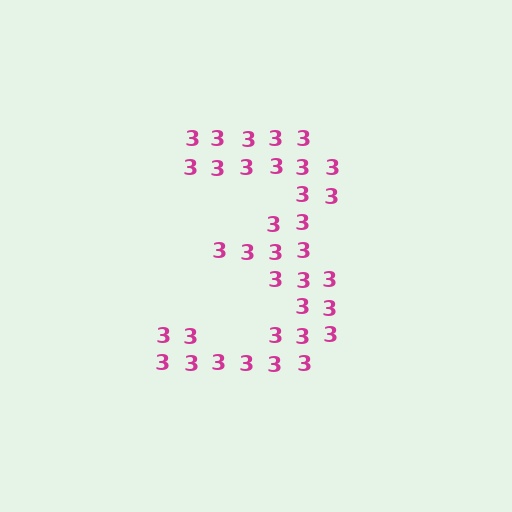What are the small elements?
The small elements are digit 3's.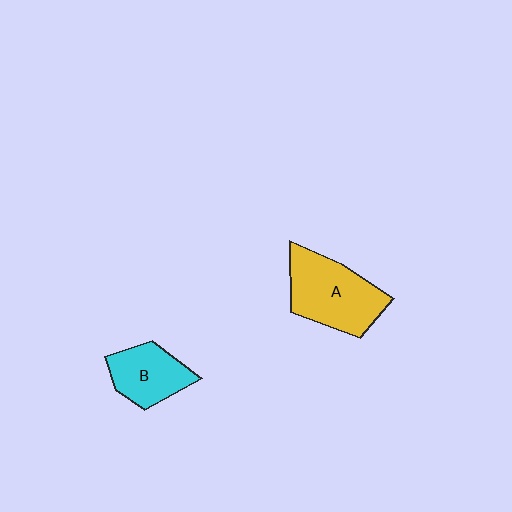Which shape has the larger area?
Shape A (yellow).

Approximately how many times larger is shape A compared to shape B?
Approximately 1.5 times.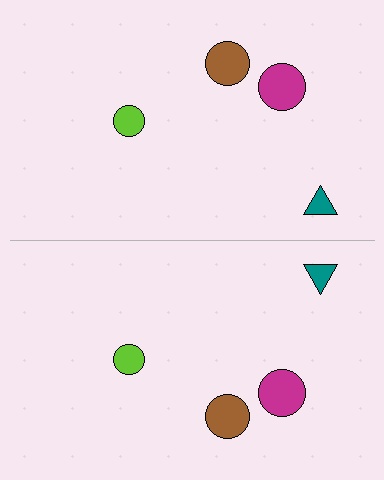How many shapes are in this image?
There are 8 shapes in this image.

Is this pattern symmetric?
Yes, this pattern has bilateral (reflection) symmetry.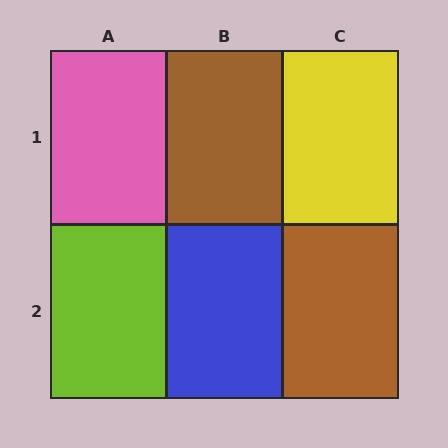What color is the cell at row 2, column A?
Lime.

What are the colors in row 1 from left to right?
Pink, brown, yellow.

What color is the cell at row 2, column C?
Brown.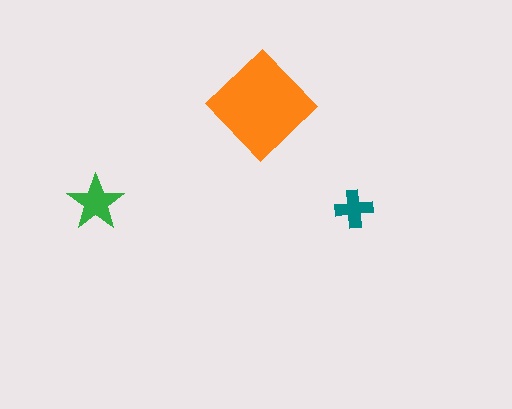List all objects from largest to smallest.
The orange diamond, the green star, the teal cross.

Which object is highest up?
The orange diamond is topmost.